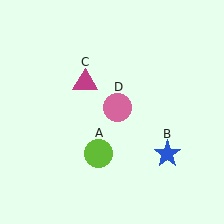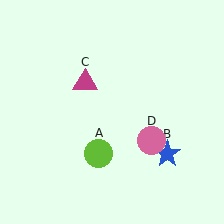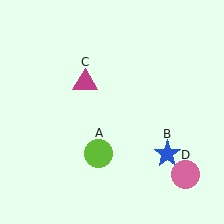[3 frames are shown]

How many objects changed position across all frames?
1 object changed position: pink circle (object D).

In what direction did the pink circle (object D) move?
The pink circle (object D) moved down and to the right.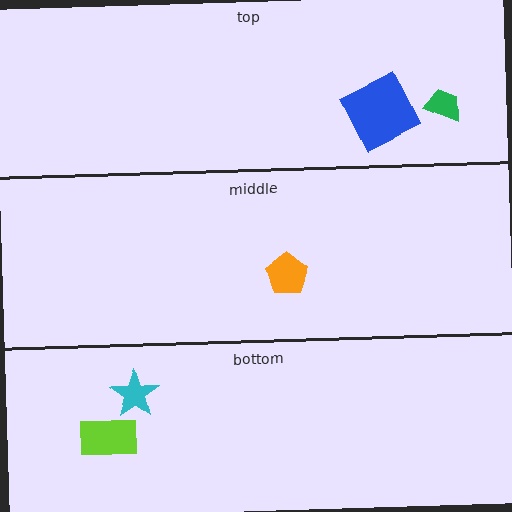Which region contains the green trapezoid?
The top region.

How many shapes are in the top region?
2.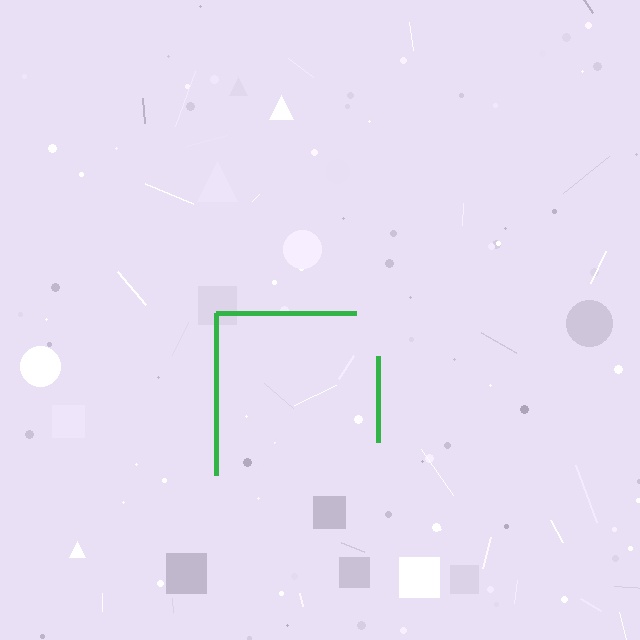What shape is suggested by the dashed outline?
The dashed outline suggests a square.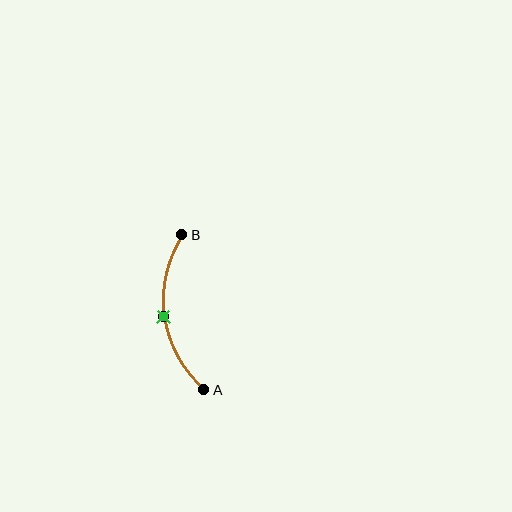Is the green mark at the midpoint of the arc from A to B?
Yes. The green mark lies on the arc at equal arc-length from both A and B — it is the arc midpoint.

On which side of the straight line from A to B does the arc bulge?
The arc bulges to the left of the straight line connecting A and B.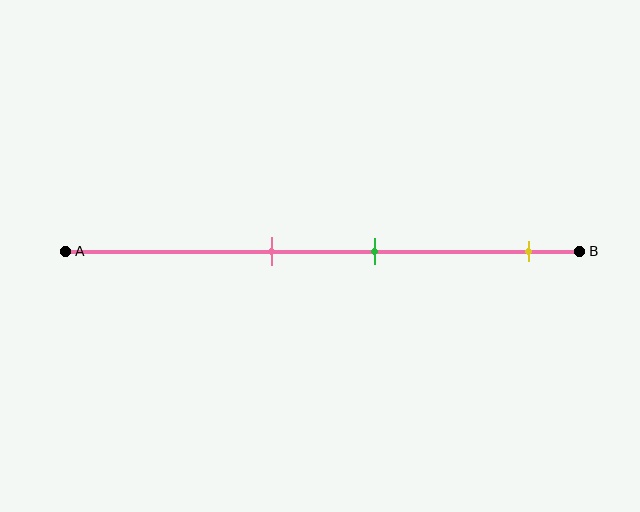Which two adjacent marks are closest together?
The pink and green marks are the closest adjacent pair.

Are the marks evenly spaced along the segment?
No, the marks are not evenly spaced.